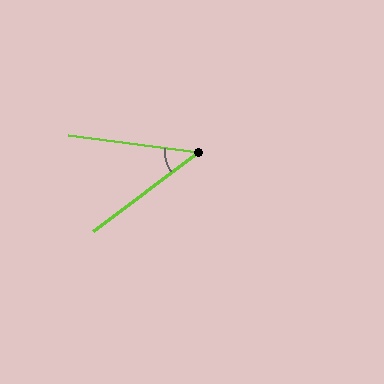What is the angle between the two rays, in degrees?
Approximately 44 degrees.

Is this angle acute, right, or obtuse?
It is acute.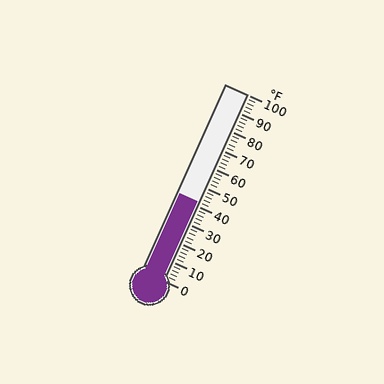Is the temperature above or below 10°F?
The temperature is above 10°F.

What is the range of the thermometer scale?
The thermometer scale ranges from 0°F to 100°F.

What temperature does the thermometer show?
The thermometer shows approximately 42°F.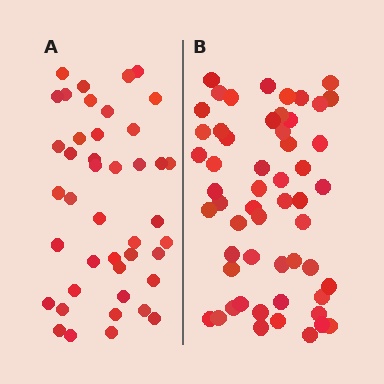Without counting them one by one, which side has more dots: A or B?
Region B (the right region) has more dots.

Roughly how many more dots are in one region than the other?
Region B has roughly 12 or so more dots than region A.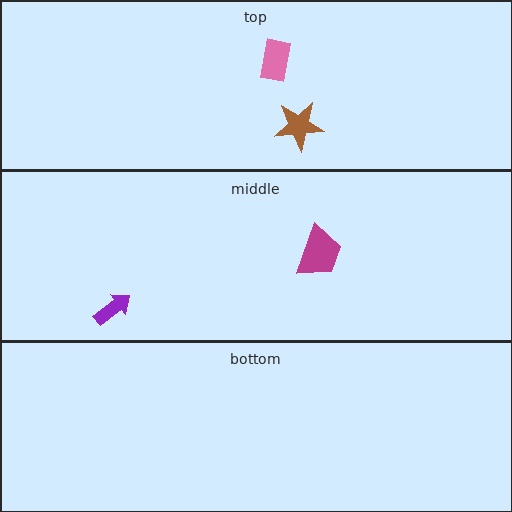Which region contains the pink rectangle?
The top region.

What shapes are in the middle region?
The purple arrow, the magenta trapezoid.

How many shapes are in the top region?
2.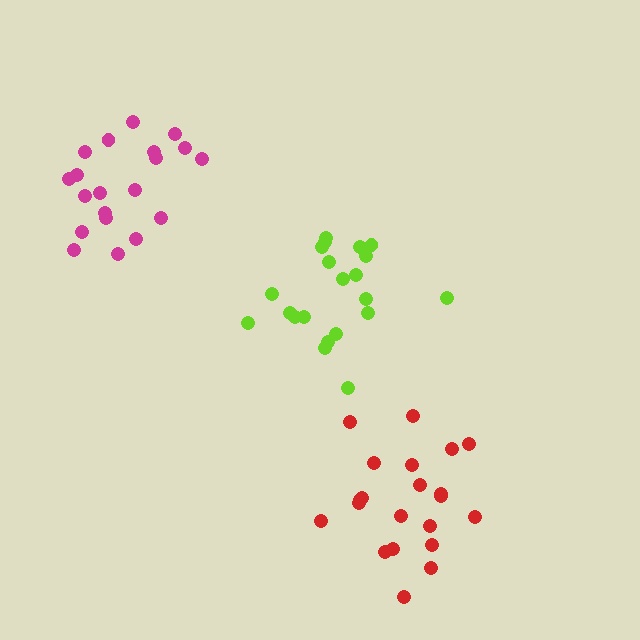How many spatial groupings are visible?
There are 3 spatial groupings.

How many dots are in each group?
Group 1: 21 dots, Group 2: 21 dots, Group 3: 20 dots (62 total).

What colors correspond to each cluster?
The clusters are colored: red, lime, magenta.